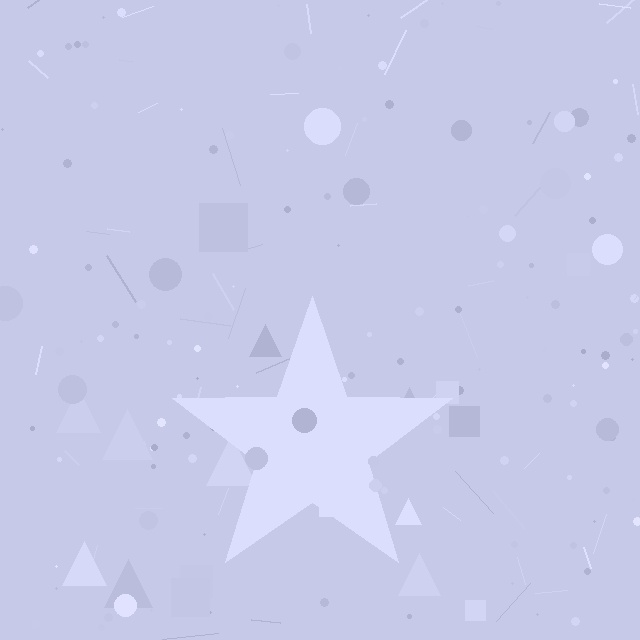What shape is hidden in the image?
A star is hidden in the image.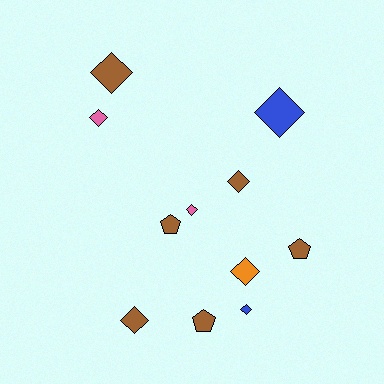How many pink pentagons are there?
There are no pink pentagons.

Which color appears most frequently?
Brown, with 6 objects.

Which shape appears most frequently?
Diamond, with 8 objects.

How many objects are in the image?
There are 11 objects.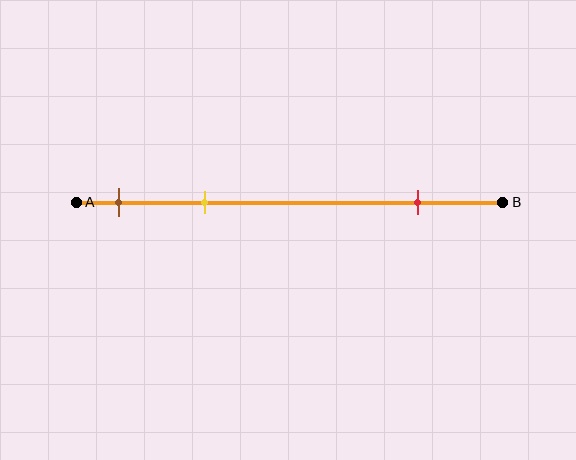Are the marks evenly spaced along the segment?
No, the marks are not evenly spaced.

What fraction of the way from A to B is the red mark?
The red mark is approximately 80% (0.8) of the way from A to B.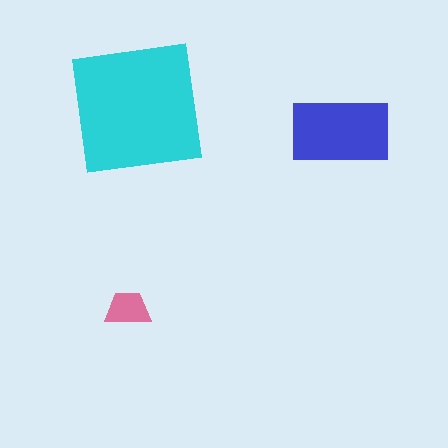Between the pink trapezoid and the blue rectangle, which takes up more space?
The blue rectangle.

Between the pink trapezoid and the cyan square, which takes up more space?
The cyan square.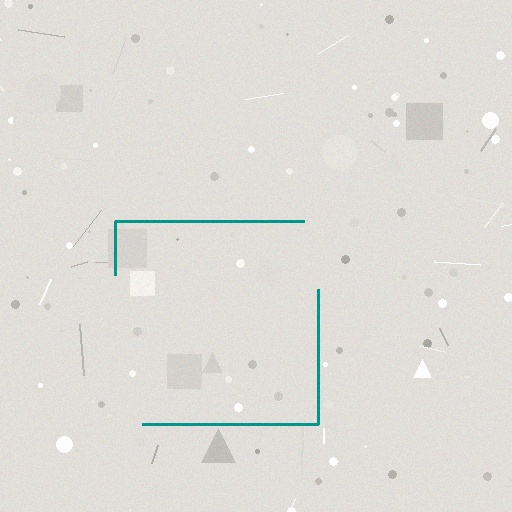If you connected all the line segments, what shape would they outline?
They would outline a square.